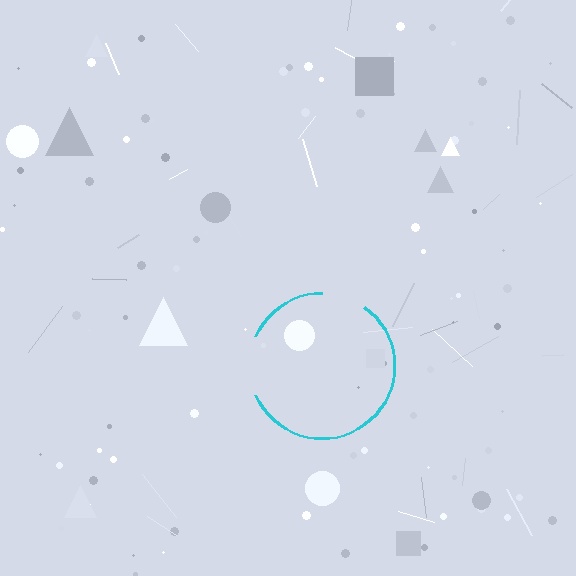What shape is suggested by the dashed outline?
The dashed outline suggests a circle.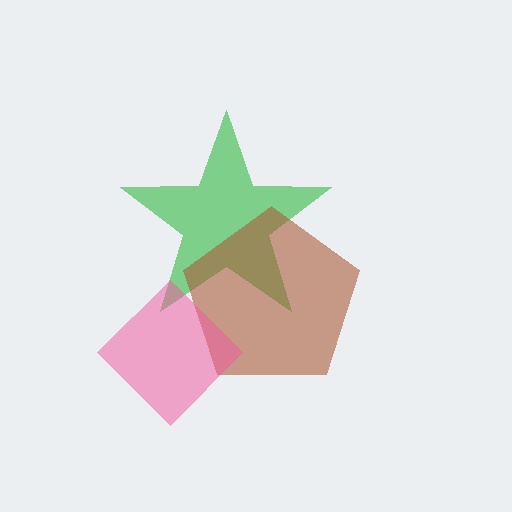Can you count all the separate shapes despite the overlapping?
Yes, there are 3 separate shapes.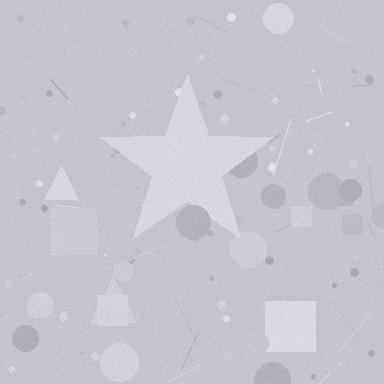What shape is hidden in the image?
A star is hidden in the image.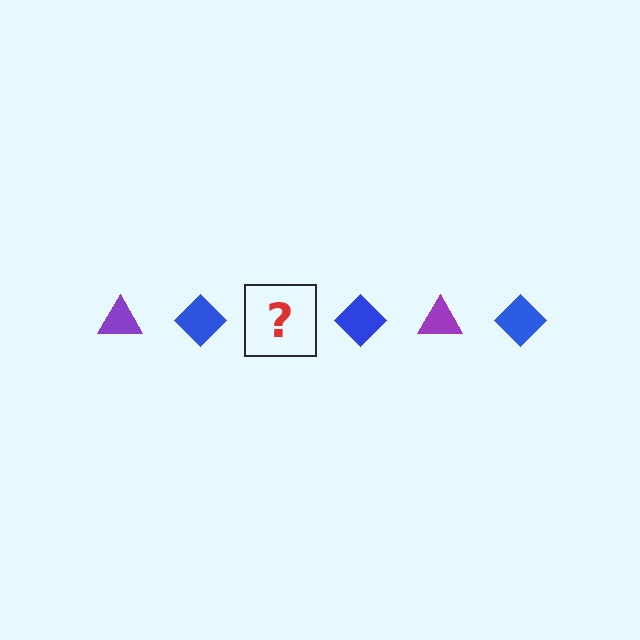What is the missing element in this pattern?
The missing element is a purple triangle.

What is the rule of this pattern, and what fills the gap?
The rule is that the pattern alternates between purple triangle and blue diamond. The gap should be filled with a purple triangle.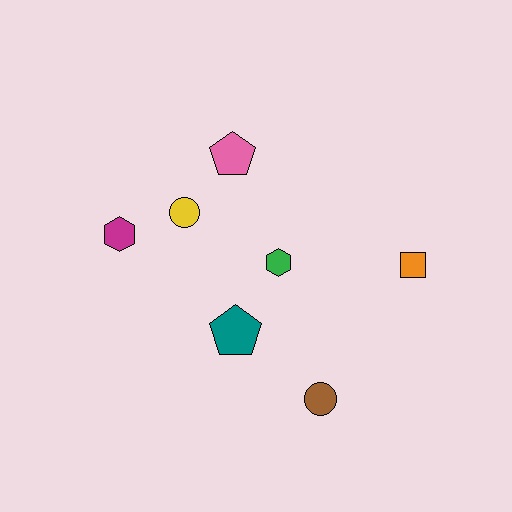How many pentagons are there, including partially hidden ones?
There are 2 pentagons.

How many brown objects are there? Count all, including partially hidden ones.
There is 1 brown object.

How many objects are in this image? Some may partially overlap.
There are 7 objects.